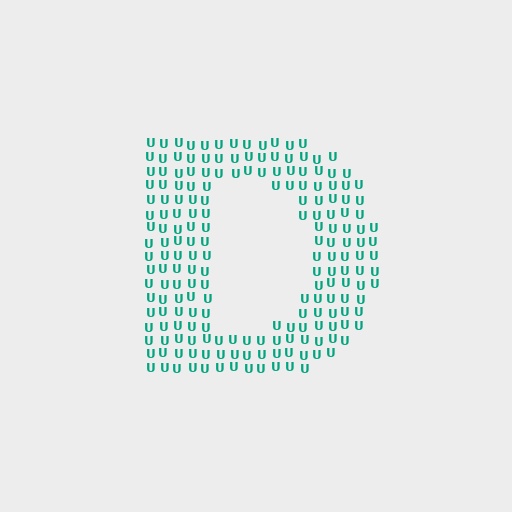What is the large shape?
The large shape is the letter D.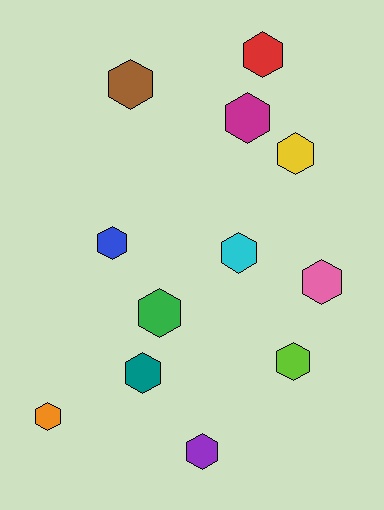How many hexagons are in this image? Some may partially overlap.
There are 12 hexagons.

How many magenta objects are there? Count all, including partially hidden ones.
There is 1 magenta object.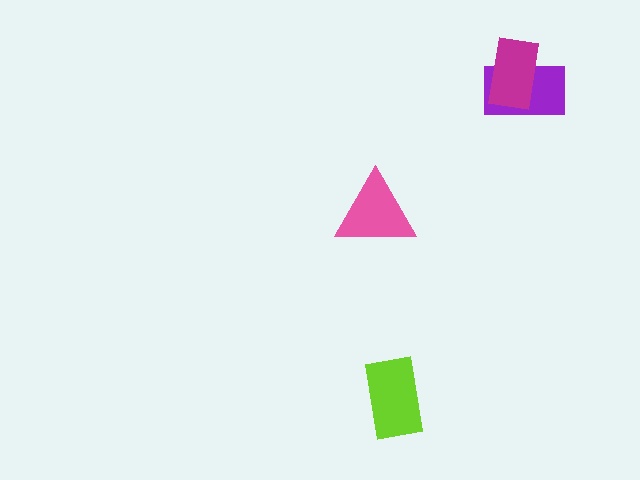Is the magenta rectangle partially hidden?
No, no other shape covers it.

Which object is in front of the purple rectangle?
The magenta rectangle is in front of the purple rectangle.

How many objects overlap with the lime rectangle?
0 objects overlap with the lime rectangle.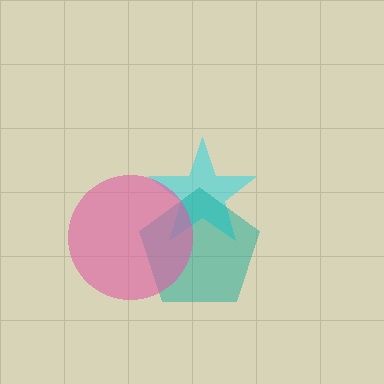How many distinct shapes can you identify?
There are 3 distinct shapes: a cyan star, a teal pentagon, a pink circle.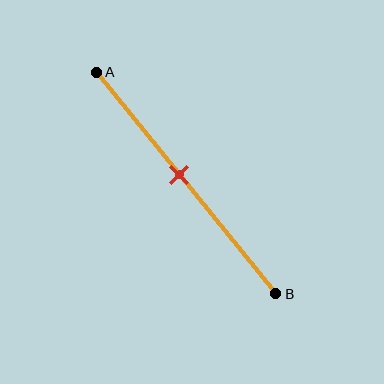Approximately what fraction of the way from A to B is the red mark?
The red mark is approximately 45% of the way from A to B.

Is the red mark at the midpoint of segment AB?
No, the mark is at about 45% from A, not at the 50% midpoint.